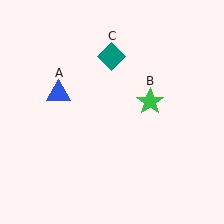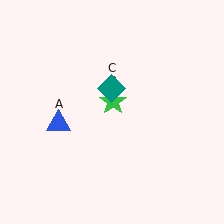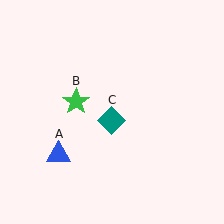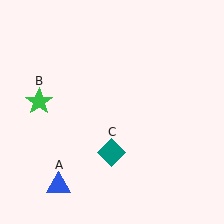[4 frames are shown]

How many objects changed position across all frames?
3 objects changed position: blue triangle (object A), green star (object B), teal diamond (object C).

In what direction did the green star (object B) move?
The green star (object B) moved left.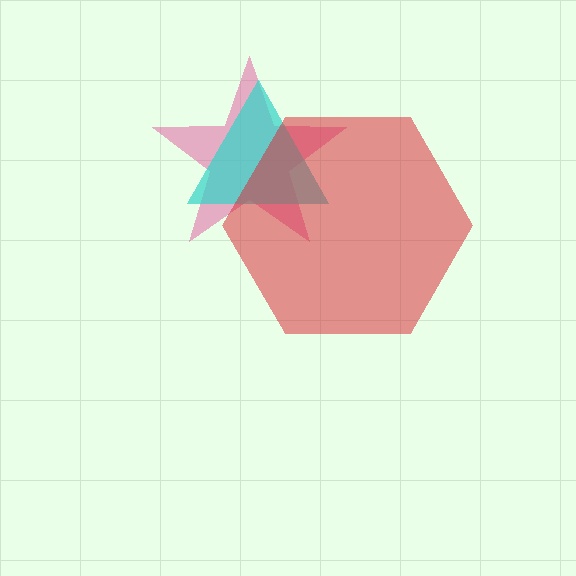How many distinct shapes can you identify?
There are 3 distinct shapes: a pink star, a cyan triangle, a red hexagon.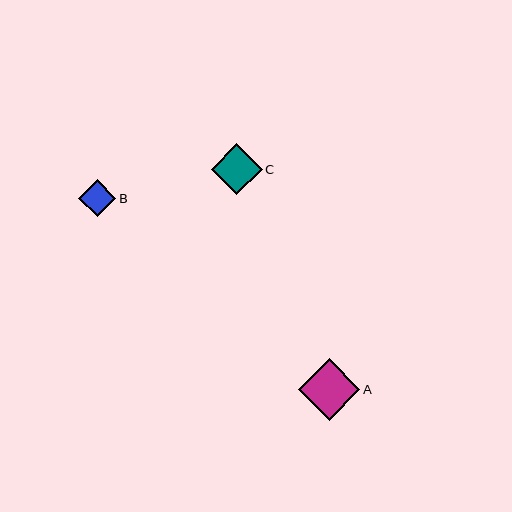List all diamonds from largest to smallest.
From largest to smallest: A, C, B.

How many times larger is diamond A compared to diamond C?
Diamond A is approximately 1.2 times the size of diamond C.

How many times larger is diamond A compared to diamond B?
Diamond A is approximately 1.7 times the size of diamond B.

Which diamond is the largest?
Diamond A is the largest with a size of approximately 61 pixels.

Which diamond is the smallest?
Diamond B is the smallest with a size of approximately 37 pixels.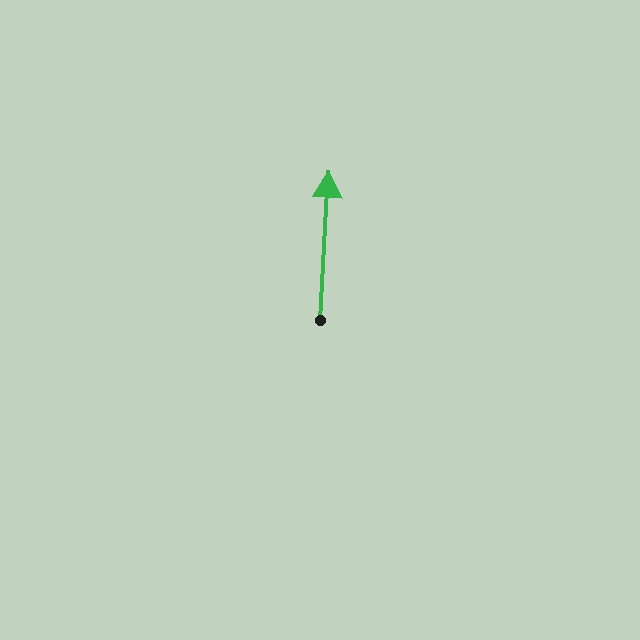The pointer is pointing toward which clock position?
Roughly 12 o'clock.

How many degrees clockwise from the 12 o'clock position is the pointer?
Approximately 3 degrees.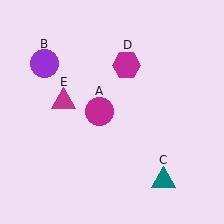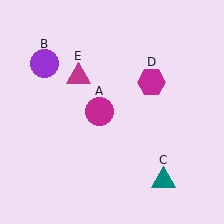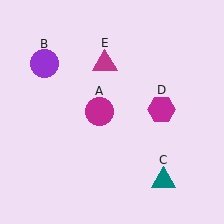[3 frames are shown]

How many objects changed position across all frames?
2 objects changed position: magenta hexagon (object D), magenta triangle (object E).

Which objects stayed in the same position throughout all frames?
Magenta circle (object A) and purple circle (object B) and teal triangle (object C) remained stationary.